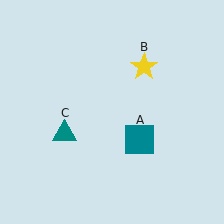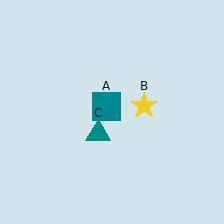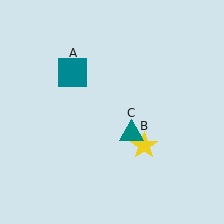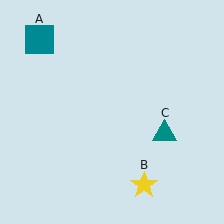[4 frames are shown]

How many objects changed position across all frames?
3 objects changed position: teal square (object A), yellow star (object B), teal triangle (object C).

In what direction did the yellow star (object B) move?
The yellow star (object B) moved down.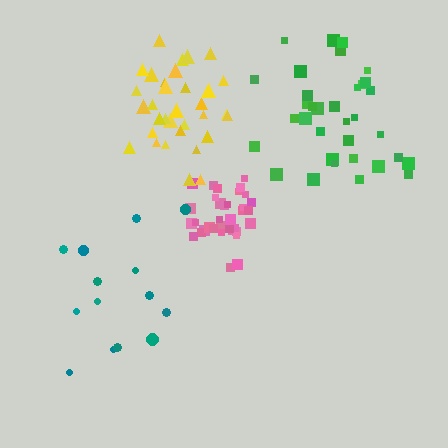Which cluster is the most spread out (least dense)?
Teal.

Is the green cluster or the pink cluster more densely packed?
Pink.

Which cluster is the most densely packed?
Pink.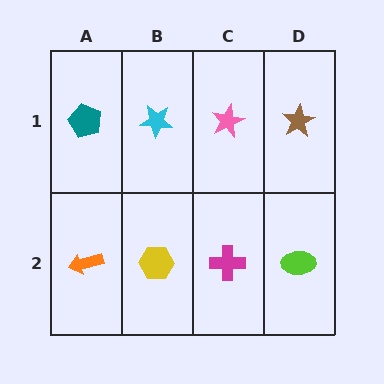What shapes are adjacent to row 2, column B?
A cyan star (row 1, column B), an orange arrow (row 2, column A), a magenta cross (row 2, column C).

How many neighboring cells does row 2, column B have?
3.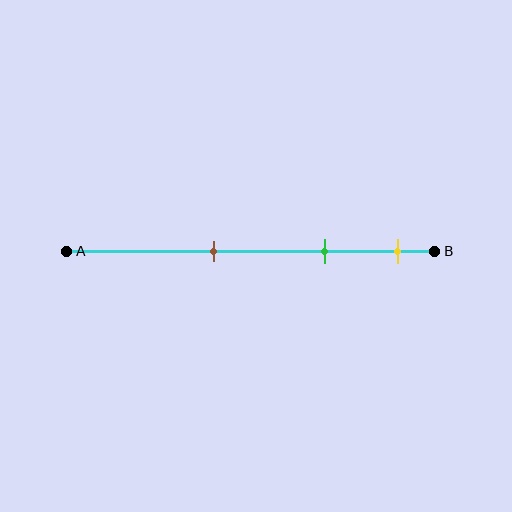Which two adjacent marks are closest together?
The green and yellow marks are the closest adjacent pair.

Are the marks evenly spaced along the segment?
Yes, the marks are approximately evenly spaced.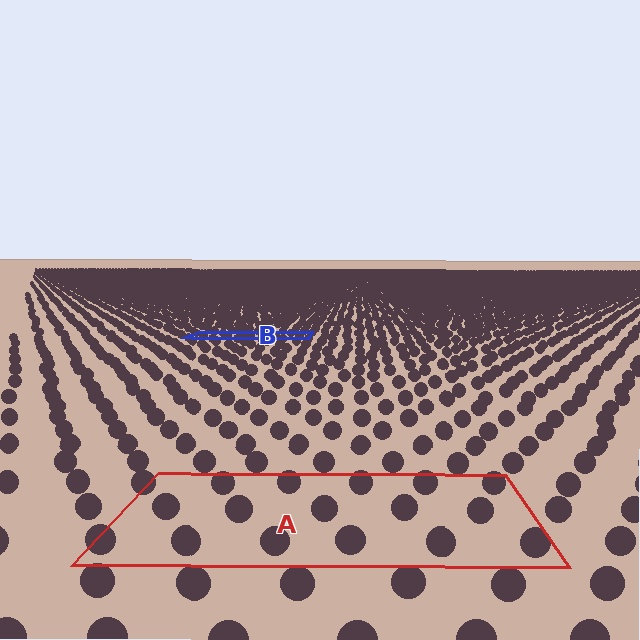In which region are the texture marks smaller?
The texture marks are smaller in region B, because it is farther away.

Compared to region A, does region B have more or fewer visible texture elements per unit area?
Region B has more texture elements per unit area — they are packed more densely because it is farther away.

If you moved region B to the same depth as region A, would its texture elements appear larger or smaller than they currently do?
They would appear larger. At a closer depth, the same texture elements are projected at a bigger on-screen size.